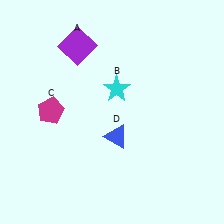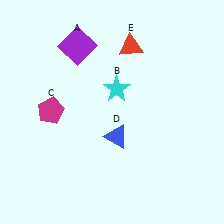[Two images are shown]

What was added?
A red triangle (E) was added in Image 2.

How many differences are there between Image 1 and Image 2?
There is 1 difference between the two images.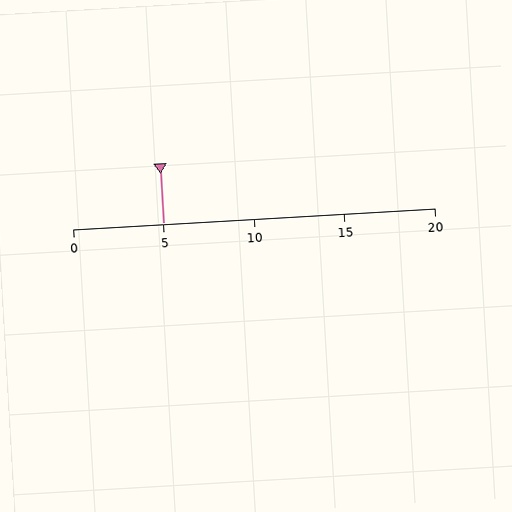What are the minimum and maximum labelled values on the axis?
The axis runs from 0 to 20.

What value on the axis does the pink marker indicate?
The marker indicates approximately 5.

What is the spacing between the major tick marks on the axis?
The major ticks are spaced 5 apart.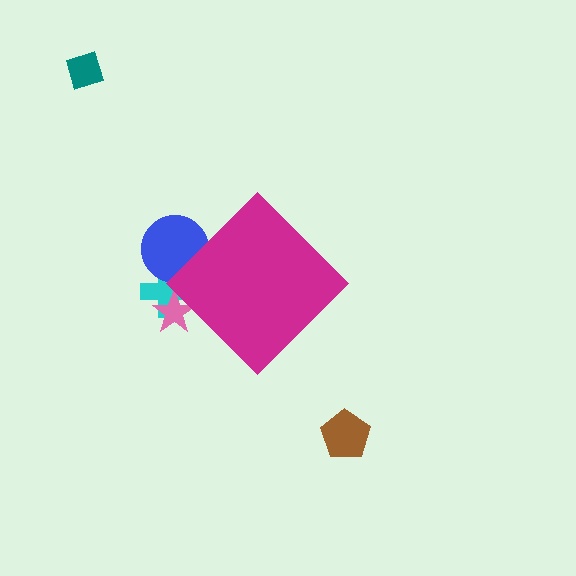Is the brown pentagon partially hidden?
No, the brown pentagon is fully visible.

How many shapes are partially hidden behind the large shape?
3 shapes are partially hidden.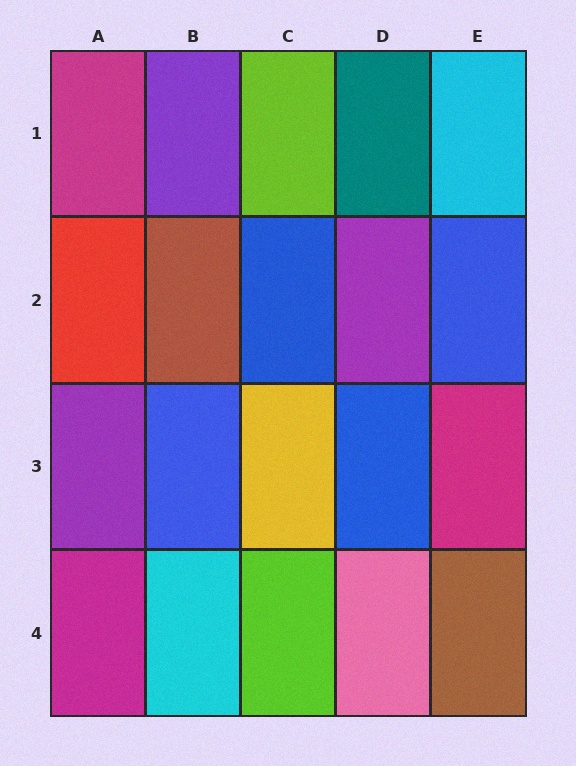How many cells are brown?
2 cells are brown.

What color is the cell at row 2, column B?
Brown.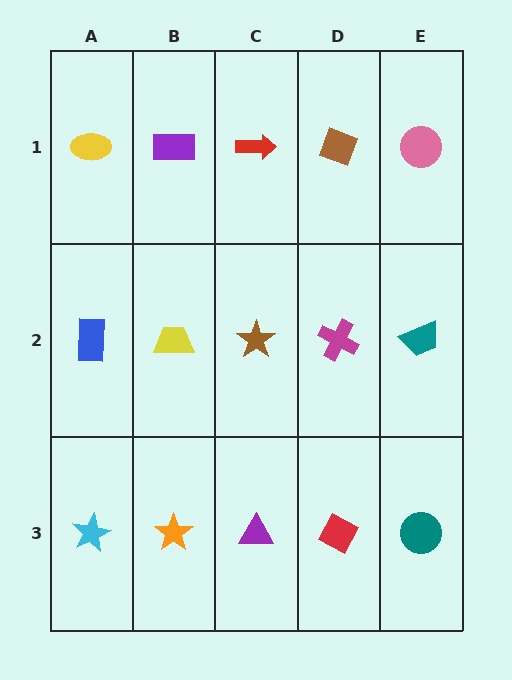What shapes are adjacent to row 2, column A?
A yellow ellipse (row 1, column A), a cyan star (row 3, column A), a yellow trapezoid (row 2, column B).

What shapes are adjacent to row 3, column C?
A brown star (row 2, column C), an orange star (row 3, column B), a red diamond (row 3, column D).